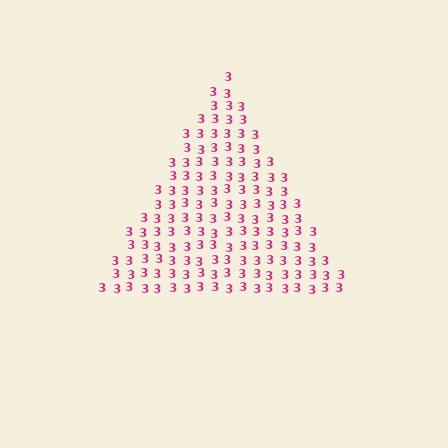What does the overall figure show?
The overall figure shows a triangle.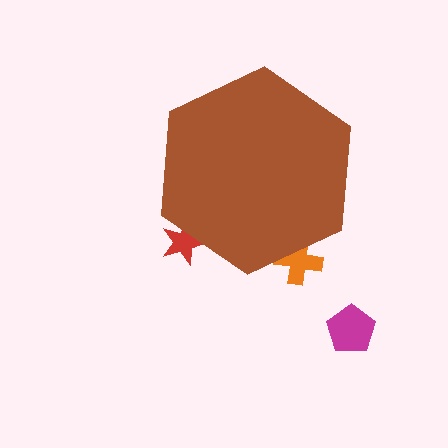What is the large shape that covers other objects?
A brown hexagon.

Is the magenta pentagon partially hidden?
No, the magenta pentagon is fully visible.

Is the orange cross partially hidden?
Yes, the orange cross is partially hidden behind the brown hexagon.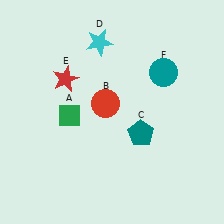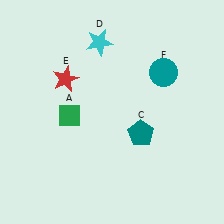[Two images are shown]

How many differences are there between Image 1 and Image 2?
There is 1 difference between the two images.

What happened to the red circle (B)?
The red circle (B) was removed in Image 2. It was in the top-left area of Image 1.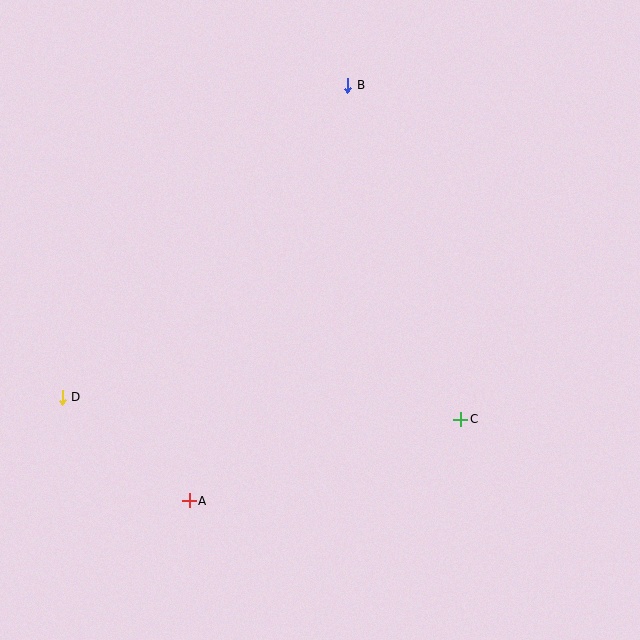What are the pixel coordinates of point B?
Point B is at (348, 85).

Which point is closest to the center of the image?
Point C at (461, 419) is closest to the center.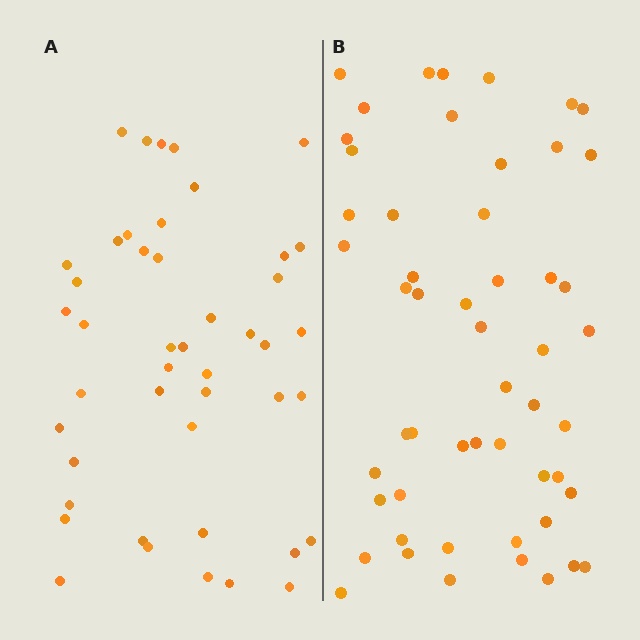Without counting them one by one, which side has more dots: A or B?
Region B (the right region) has more dots.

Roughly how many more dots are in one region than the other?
Region B has roughly 8 or so more dots than region A.